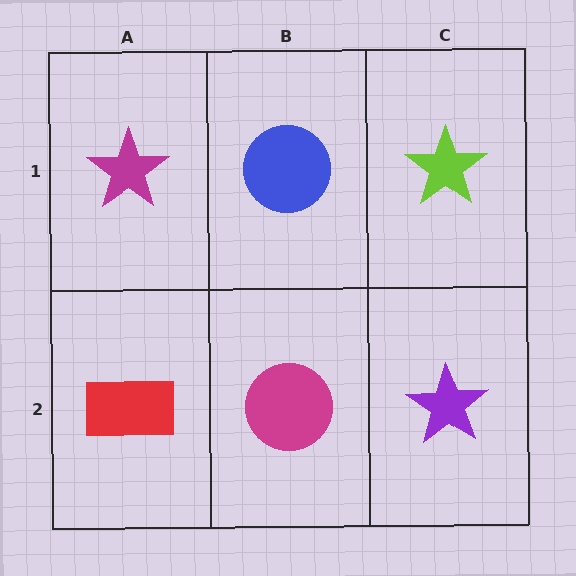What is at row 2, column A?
A red rectangle.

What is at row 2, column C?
A purple star.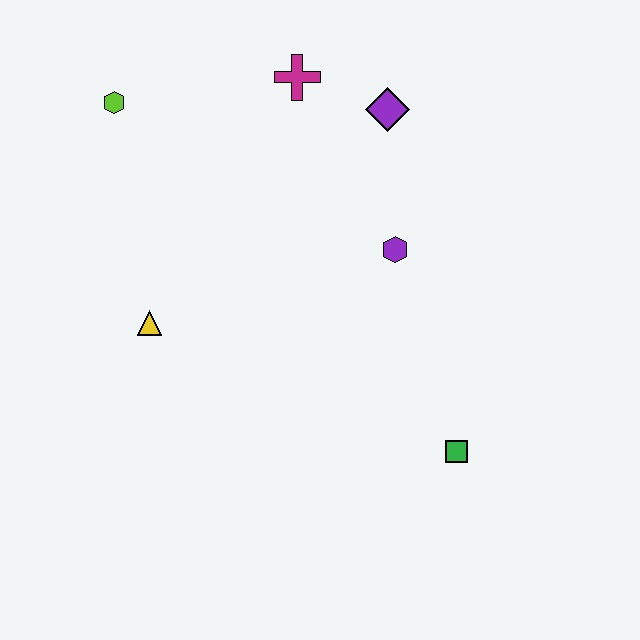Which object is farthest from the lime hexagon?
The green square is farthest from the lime hexagon.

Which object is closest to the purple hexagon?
The purple diamond is closest to the purple hexagon.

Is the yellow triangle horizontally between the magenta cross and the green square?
No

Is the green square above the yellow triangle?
No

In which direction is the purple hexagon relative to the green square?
The purple hexagon is above the green square.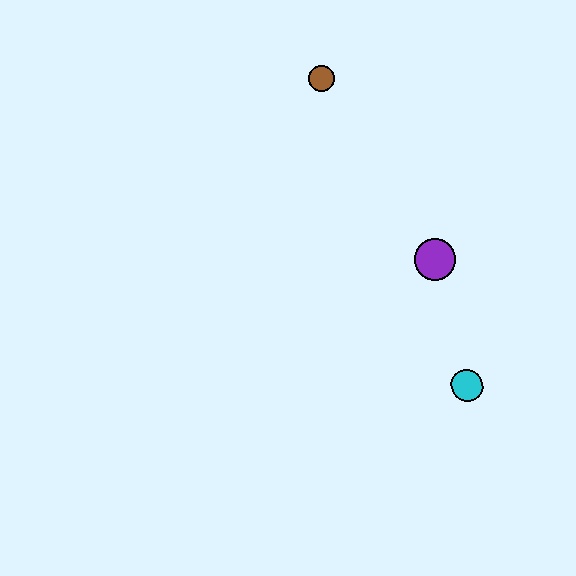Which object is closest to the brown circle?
The purple circle is closest to the brown circle.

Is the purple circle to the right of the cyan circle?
No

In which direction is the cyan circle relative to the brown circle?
The cyan circle is below the brown circle.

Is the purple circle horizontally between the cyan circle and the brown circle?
Yes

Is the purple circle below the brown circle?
Yes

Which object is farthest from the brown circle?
The cyan circle is farthest from the brown circle.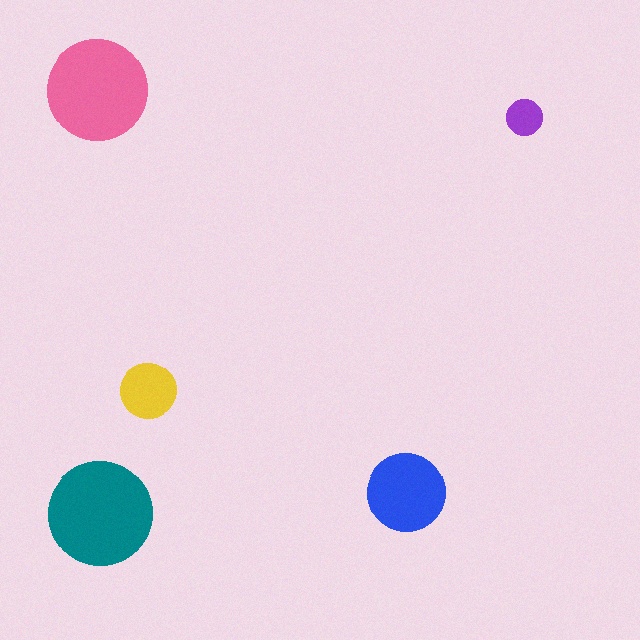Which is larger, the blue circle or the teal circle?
The teal one.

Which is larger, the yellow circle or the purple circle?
The yellow one.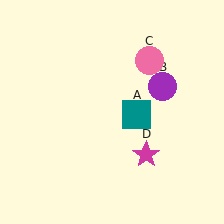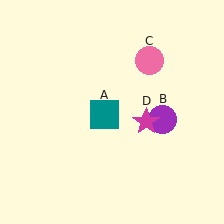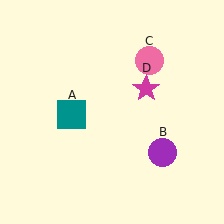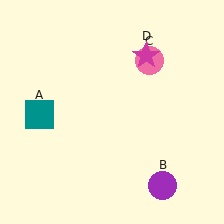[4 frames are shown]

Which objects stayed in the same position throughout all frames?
Pink circle (object C) remained stationary.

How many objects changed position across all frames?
3 objects changed position: teal square (object A), purple circle (object B), magenta star (object D).